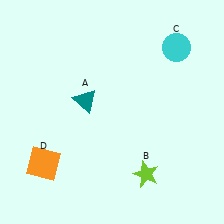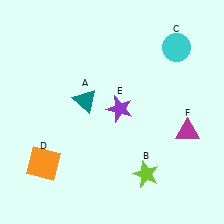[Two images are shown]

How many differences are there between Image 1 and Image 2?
There are 2 differences between the two images.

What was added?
A purple star (E), a magenta triangle (F) were added in Image 2.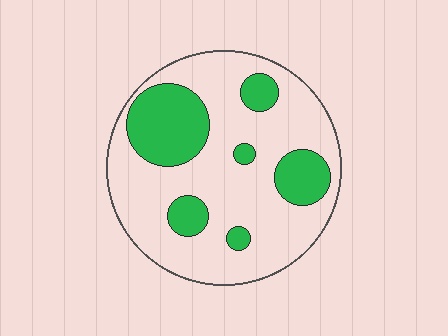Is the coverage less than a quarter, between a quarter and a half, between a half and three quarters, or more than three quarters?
Between a quarter and a half.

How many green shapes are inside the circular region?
6.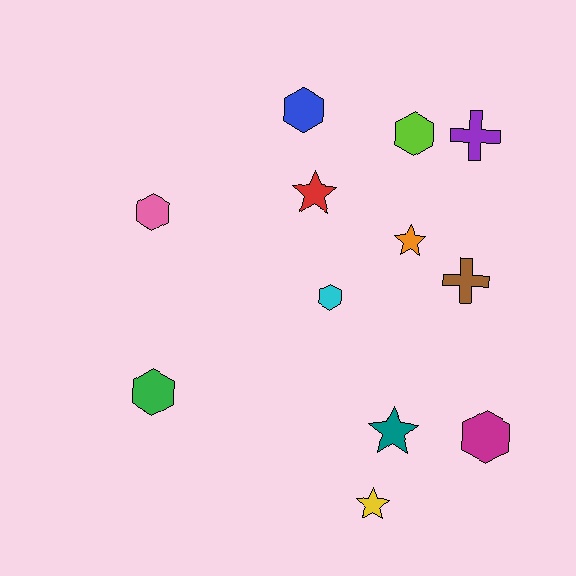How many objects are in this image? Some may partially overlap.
There are 12 objects.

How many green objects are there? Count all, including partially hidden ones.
There is 1 green object.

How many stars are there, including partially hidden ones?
There are 4 stars.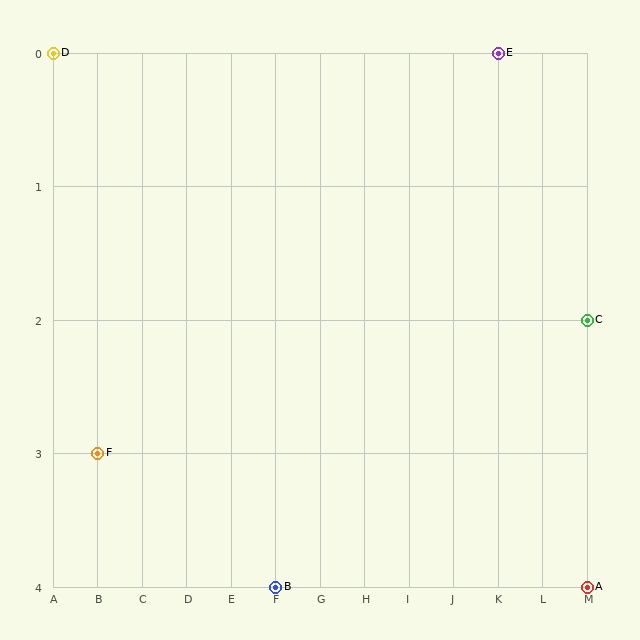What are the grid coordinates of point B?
Point B is at grid coordinates (F, 4).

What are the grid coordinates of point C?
Point C is at grid coordinates (M, 2).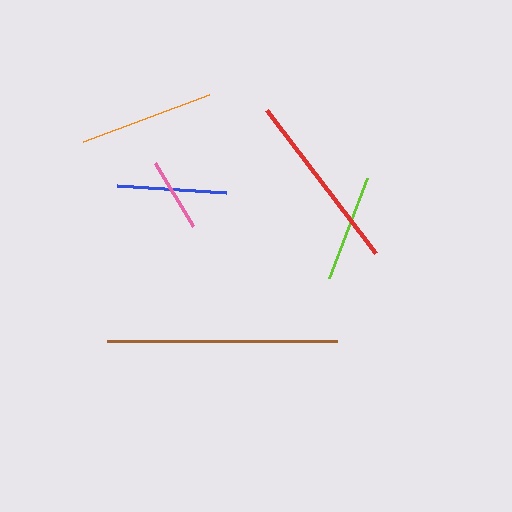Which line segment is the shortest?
The pink line is the shortest at approximately 73 pixels.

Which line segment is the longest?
The brown line is the longest at approximately 230 pixels.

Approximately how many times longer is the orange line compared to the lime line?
The orange line is approximately 1.3 times the length of the lime line.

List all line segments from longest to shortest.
From longest to shortest: brown, red, orange, blue, lime, pink.